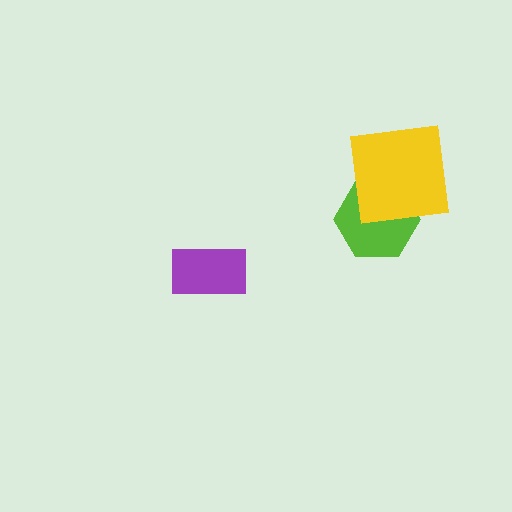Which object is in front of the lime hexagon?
The yellow square is in front of the lime hexagon.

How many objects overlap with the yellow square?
1 object overlaps with the yellow square.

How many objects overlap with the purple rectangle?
0 objects overlap with the purple rectangle.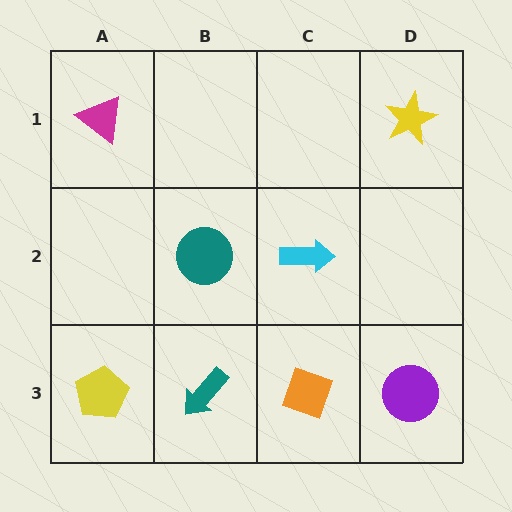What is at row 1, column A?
A magenta triangle.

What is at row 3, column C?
An orange diamond.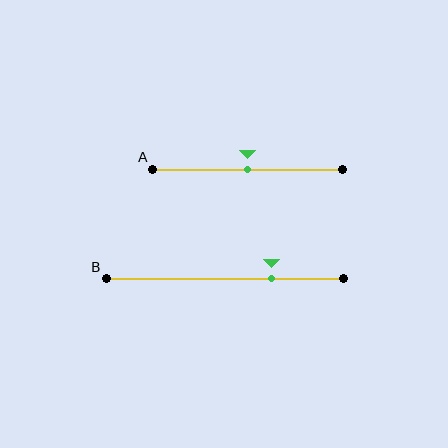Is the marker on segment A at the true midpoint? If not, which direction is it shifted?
Yes, the marker on segment A is at the true midpoint.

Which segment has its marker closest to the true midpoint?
Segment A has its marker closest to the true midpoint.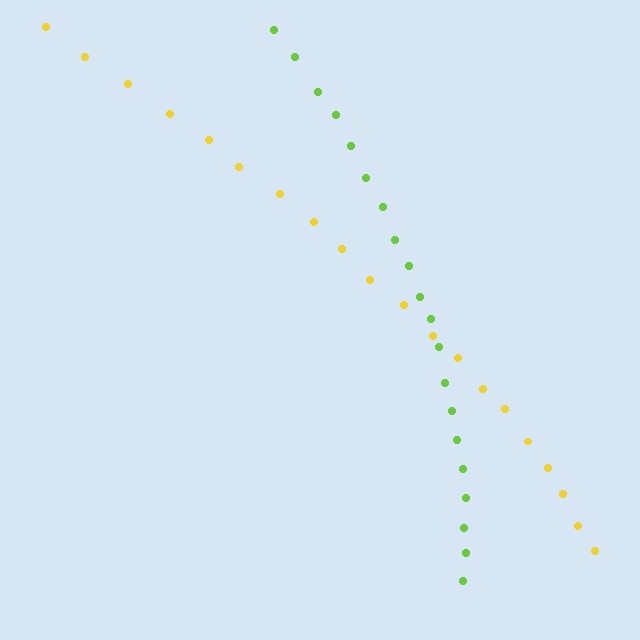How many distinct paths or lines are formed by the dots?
There are 2 distinct paths.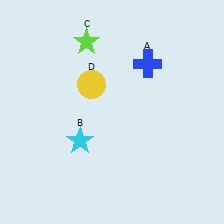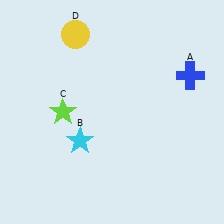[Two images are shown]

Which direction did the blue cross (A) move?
The blue cross (A) moved right.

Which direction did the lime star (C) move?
The lime star (C) moved down.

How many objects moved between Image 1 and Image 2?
3 objects moved between the two images.